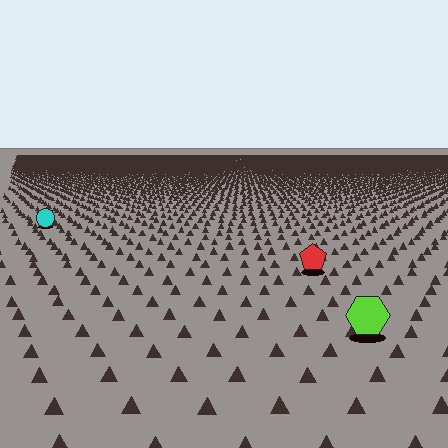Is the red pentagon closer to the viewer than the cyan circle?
Yes. The red pentagon is closer — you can tell from the texture gradient: the ground texture is coarser near it.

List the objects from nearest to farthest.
From nearest to farthest: the lime hexagon, the red pentagon, the cyan circle.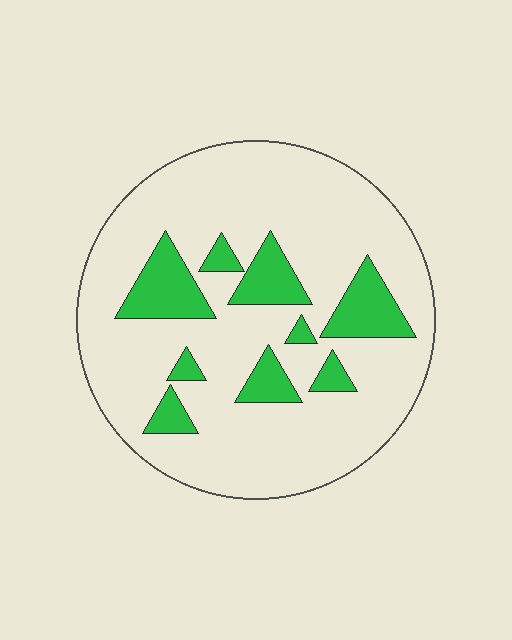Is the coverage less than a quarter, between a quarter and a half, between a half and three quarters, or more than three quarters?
Less than a quarter.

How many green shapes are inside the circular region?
9.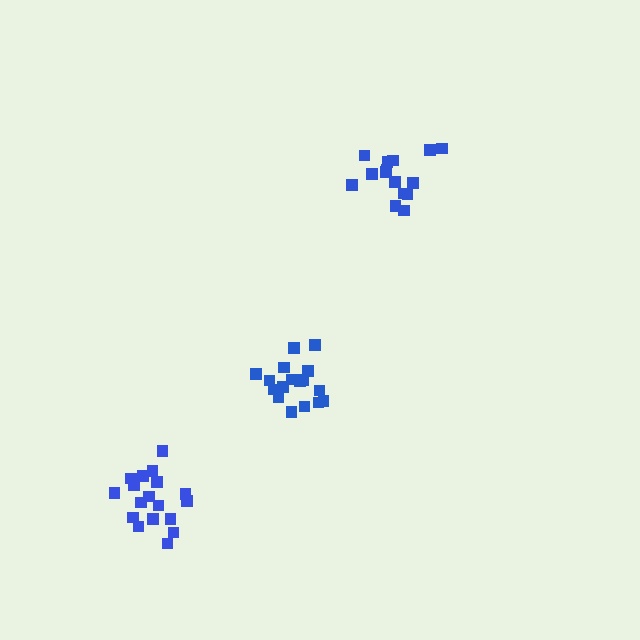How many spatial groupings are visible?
There are 3 spatial groupings.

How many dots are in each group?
Group 1: 18 dots, Group 2: 17 dots, Group 3: 15 dots (50 total).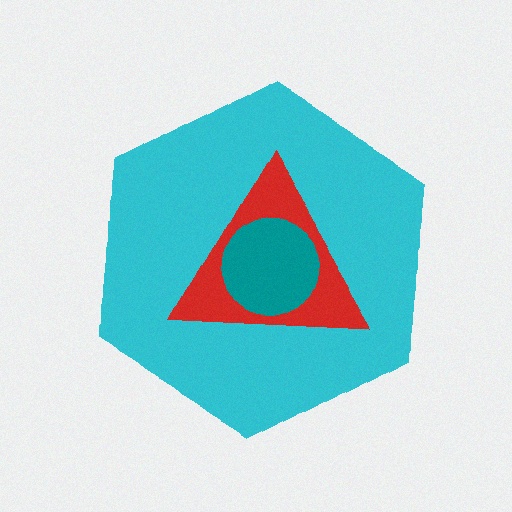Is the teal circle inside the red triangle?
Yes.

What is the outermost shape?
The cyan hexagon.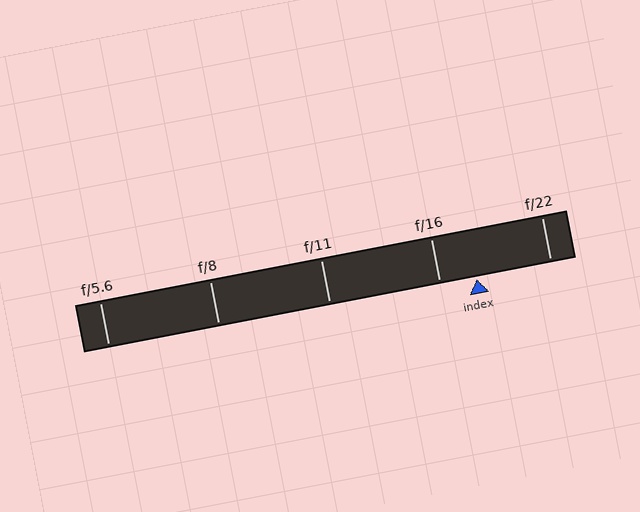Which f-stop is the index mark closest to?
The index mark is closest to f/16.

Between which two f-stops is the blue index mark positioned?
The index mark is between f/16 and f/22.